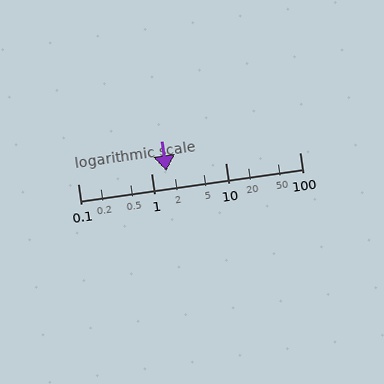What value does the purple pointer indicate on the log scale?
The pointer indicates approximately 1.6.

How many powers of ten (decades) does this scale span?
The scale spans 3 decades, from 0.1 to 100.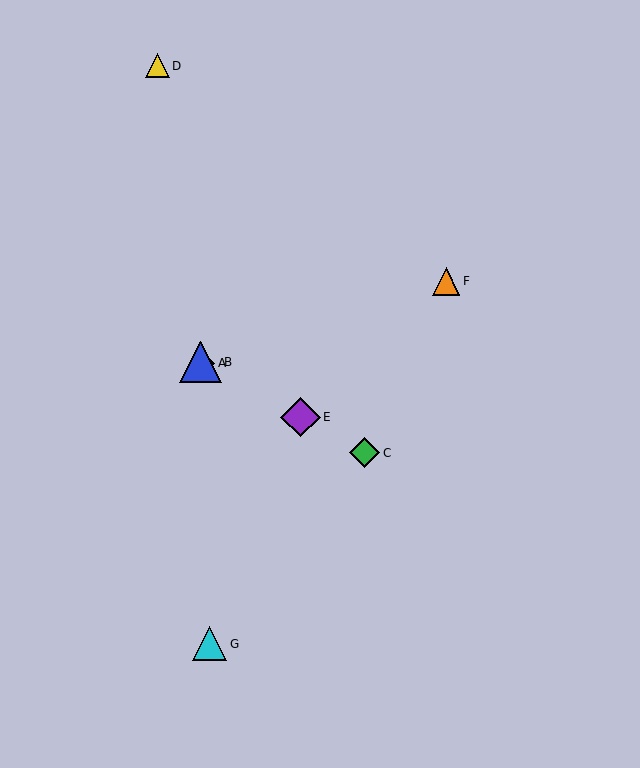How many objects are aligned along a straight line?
4 objects (A, B, C, E) are aligned along a straight line.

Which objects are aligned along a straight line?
Objects A, B, C, E are aligned along a straight line.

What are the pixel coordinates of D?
Object D is at (157, 66).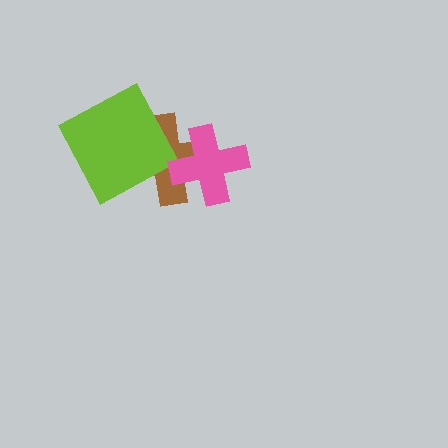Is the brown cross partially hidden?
Yes, it is partially covered by another shape.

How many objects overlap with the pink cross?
1 object overlaps with the pink cross.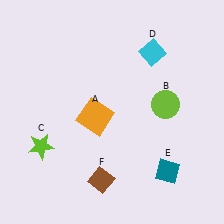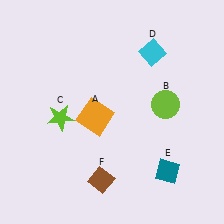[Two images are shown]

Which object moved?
The lime star (C) moved up.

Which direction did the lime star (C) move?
The lime star (C) moved up.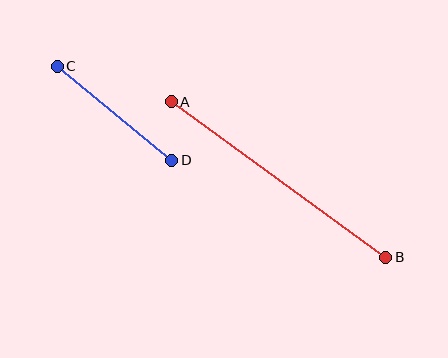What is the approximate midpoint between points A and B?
The midpoint is at approximately (279, 180) pixels.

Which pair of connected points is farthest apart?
Points A and B are farthest apart.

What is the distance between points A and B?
The distance is approximately 265 pixels.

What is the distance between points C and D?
The distance is approximately 148 pixels.